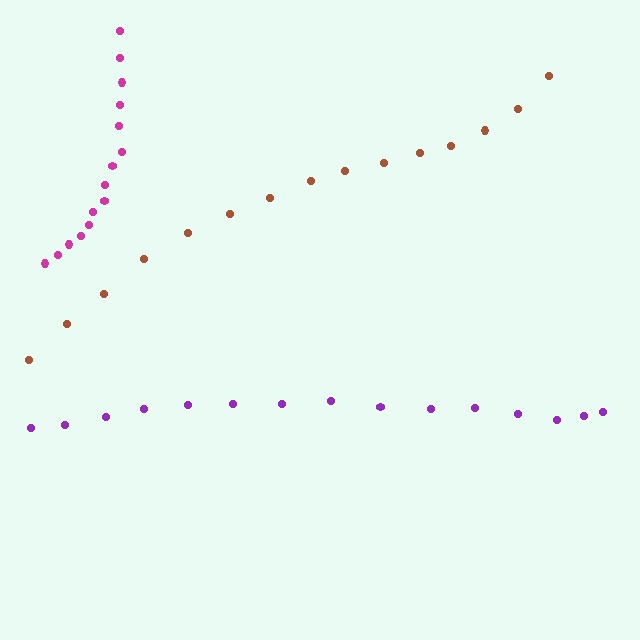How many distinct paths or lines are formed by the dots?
There are 3 distinct paths.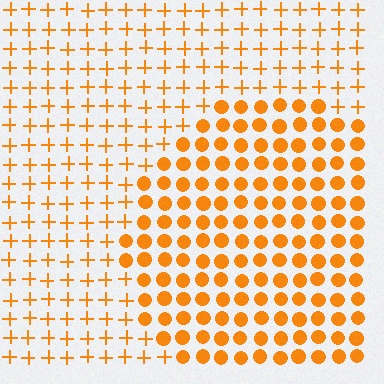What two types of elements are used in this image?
The image uses circles inside the circle region and plus signs outside it.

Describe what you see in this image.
The image is filled with small orange elements arranged in a uniform grid. A circle-shaped region contains circles, while the surrounding area contains plus signs. The boundary is defined purely by the change in element shape.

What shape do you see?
I see a circle.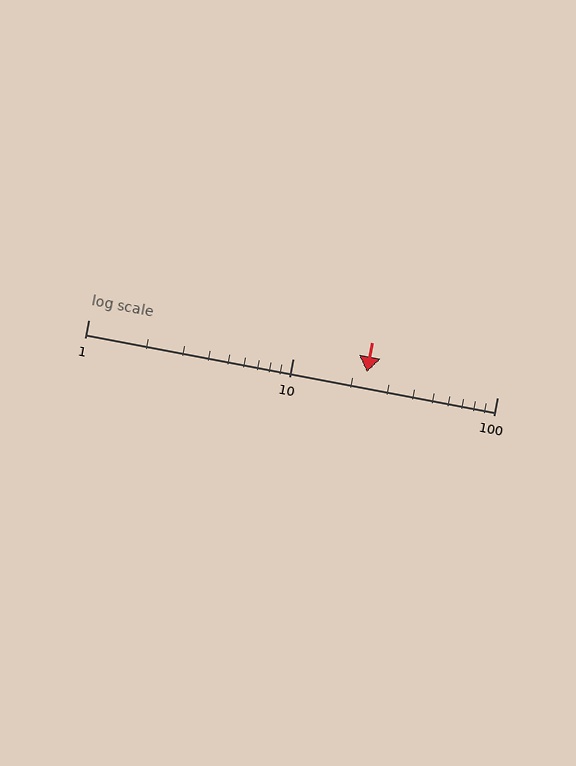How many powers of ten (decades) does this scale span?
The scale spans 2 decades, from 1 to 100.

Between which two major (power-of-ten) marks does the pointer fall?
The pointer is between 10 and 100.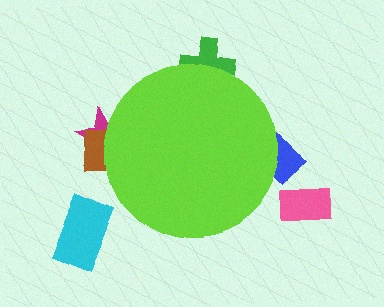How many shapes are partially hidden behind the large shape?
4 shapes are partially hidden.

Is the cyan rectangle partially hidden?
No, the cyan rectangle is fully visible.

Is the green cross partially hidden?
Yes, the green cross is partially hidden behind the lime circle.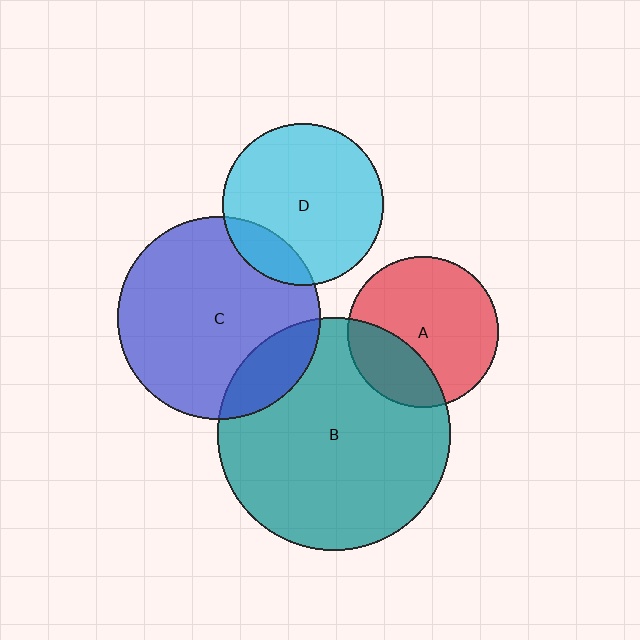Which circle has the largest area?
Circle B (teal).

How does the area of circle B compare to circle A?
Approximately 2.4 times.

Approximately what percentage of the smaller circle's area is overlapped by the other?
Approximately 30%.